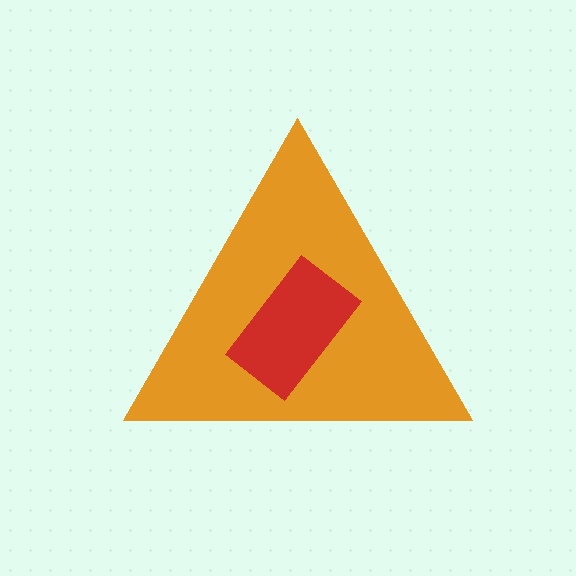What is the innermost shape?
The red rectangle.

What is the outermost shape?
The orange triangle.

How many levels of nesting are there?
2.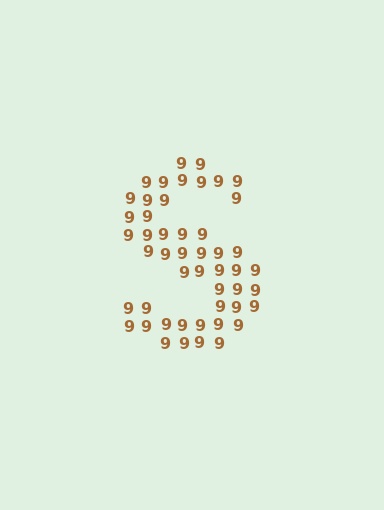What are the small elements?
The small elements are digit 9's.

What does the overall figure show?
The overall figure shows the letter S.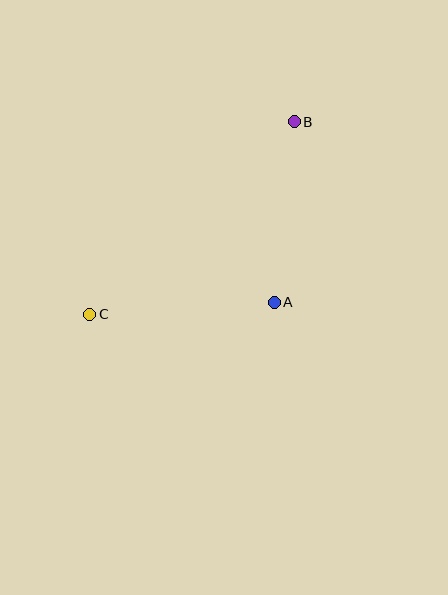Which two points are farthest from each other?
Points B and C are farthest from each other.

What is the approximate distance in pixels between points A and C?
The distance between A and C is approximately 185 pixels.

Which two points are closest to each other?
Points A and B are closest to each other.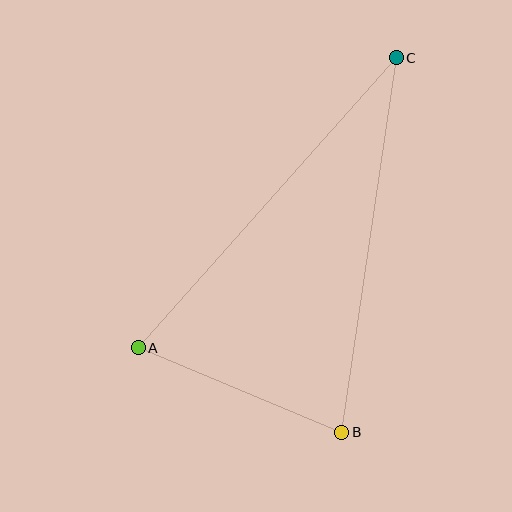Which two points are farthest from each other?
Points A and C are farthest from each other.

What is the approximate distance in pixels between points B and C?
The distance between B and C is approximately 379 pixels.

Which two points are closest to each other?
Points A and B are closest to each other.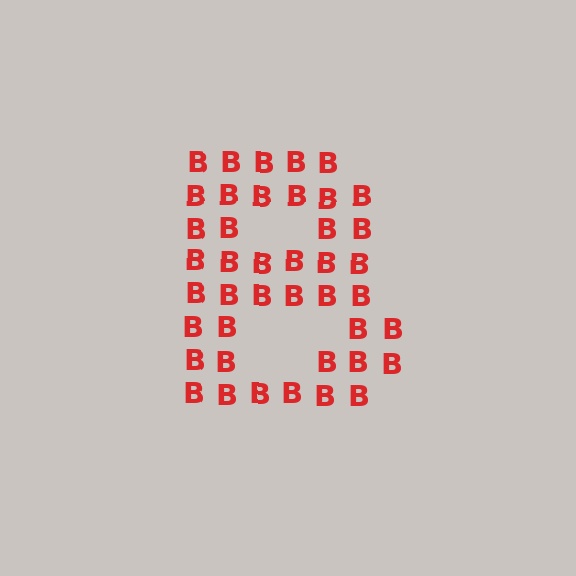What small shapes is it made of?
It is made of small letter B's.